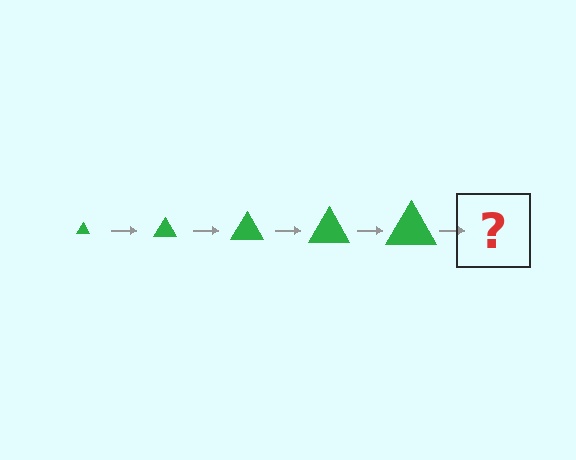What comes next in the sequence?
The next element should be a green triangle, larger than the previous one.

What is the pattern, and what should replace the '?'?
The pattern is that the triangle gets progressively larger each step. The '?' should be a green triangle, larger than the previous one.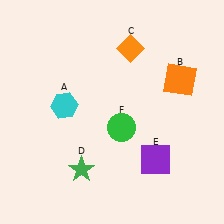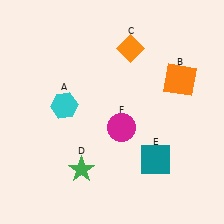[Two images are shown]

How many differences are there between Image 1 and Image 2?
There are 2 differences between the two images.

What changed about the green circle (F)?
In Image 1, F is green. In Image 2, it changed to magenta.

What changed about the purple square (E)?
In Image 1, E is purple. In Image 2, it changed to teal.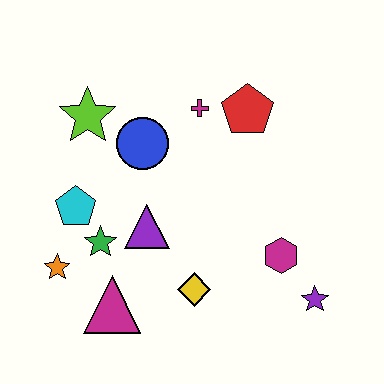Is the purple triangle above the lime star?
No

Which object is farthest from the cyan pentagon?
The purple star is farthest from the cyan pentagon.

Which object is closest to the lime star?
The blue circle is closest to the lime star.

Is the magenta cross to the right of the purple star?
No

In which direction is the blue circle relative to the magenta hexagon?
The blue circle is to the left of the magenta hexagon.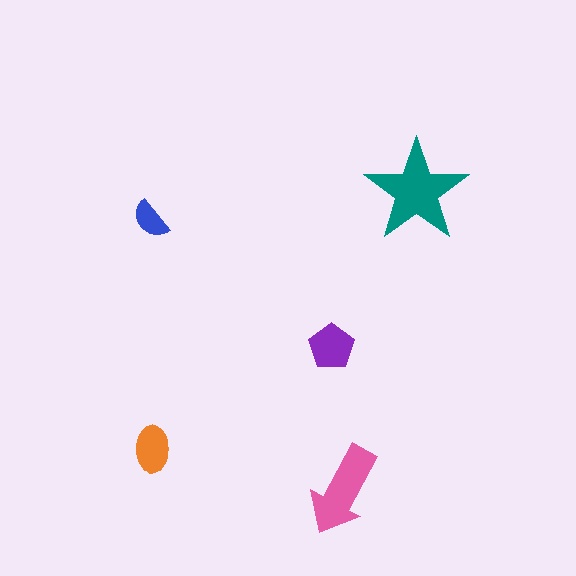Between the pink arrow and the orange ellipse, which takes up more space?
The pink arrow.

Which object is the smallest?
The blue semicircle.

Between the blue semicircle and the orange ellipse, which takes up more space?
The orange ellipse.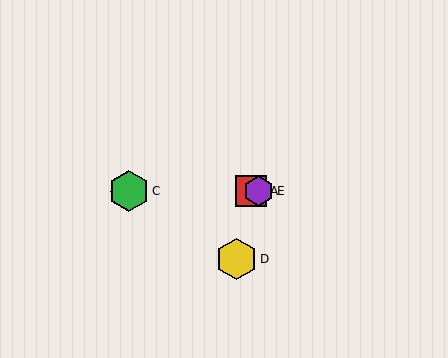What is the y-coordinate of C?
Object C is at y≈191.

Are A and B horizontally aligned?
Yes, both are at y≈191.